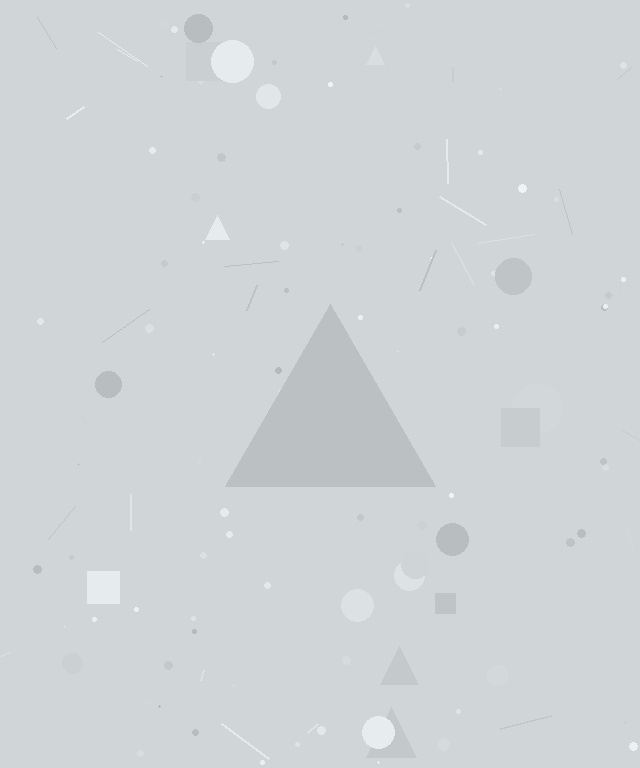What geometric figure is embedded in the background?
A triangle is embedded in the background.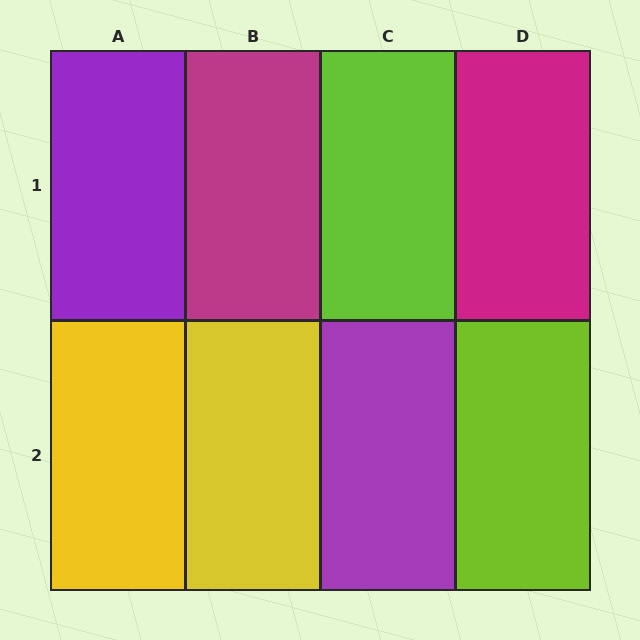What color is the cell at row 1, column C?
Lime.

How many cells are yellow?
2 cells are yellow.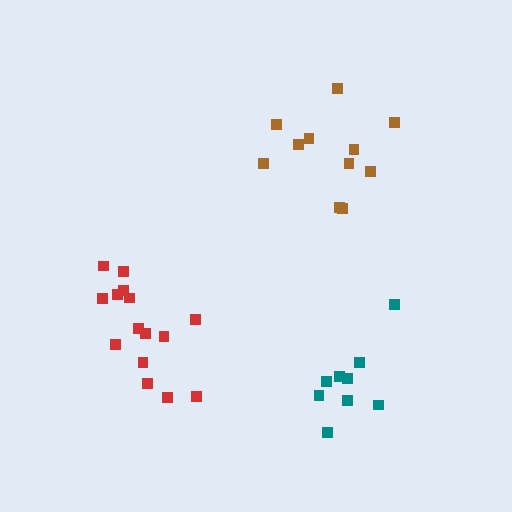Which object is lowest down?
The teal cluster is bottommost.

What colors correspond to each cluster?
The clusters are colored: red, teal, brown.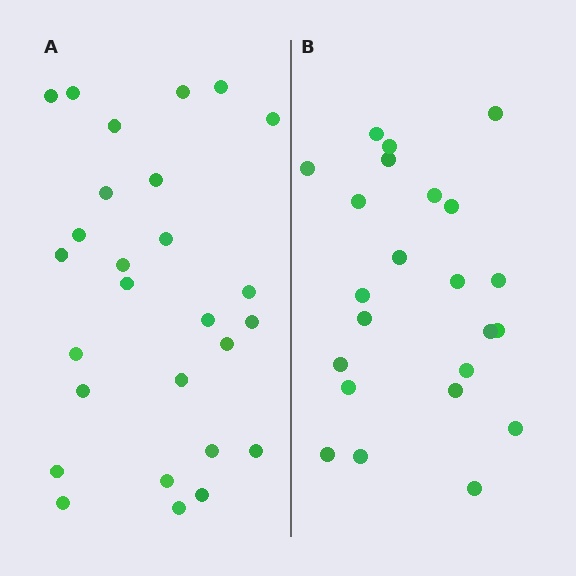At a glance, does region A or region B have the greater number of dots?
Region A (the left region) has more dots.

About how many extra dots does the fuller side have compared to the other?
Region A has about 4 more dots than region B.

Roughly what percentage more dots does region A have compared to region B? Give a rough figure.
About 15% more.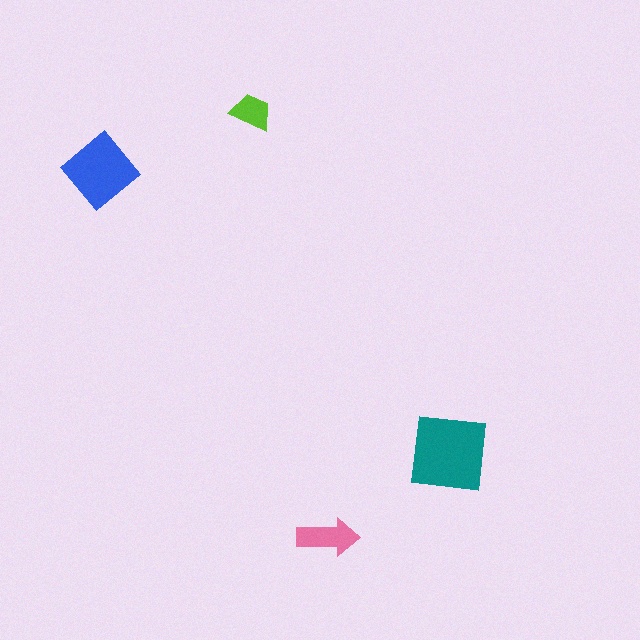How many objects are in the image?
There are 4 objects in the image.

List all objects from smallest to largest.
The lime trapezoid, the pink arrow, the blue diamond, the teal square.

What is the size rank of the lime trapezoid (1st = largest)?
4th.